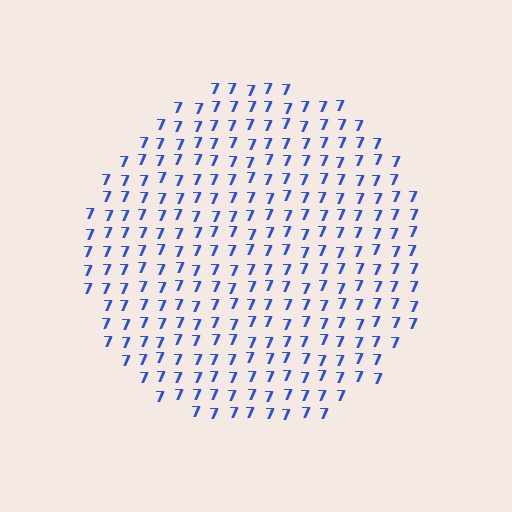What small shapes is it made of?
It is made of small digit 7's.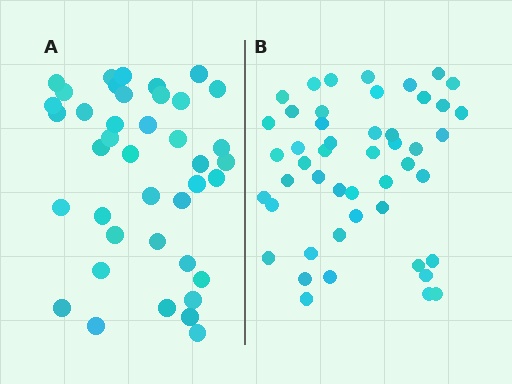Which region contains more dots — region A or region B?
Region B (the right region) has more dots.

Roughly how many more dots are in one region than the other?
Region B has roughly 8 or so more dots than region A.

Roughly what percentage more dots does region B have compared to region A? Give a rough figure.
About 20% more.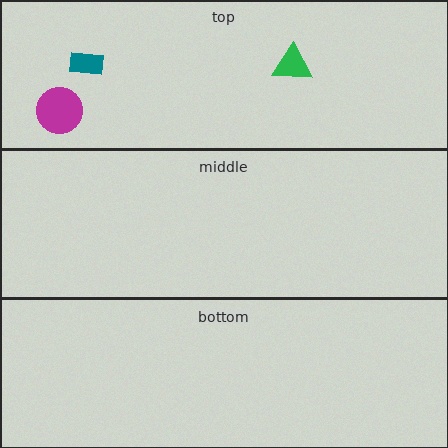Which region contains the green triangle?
The top region.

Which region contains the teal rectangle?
The top region.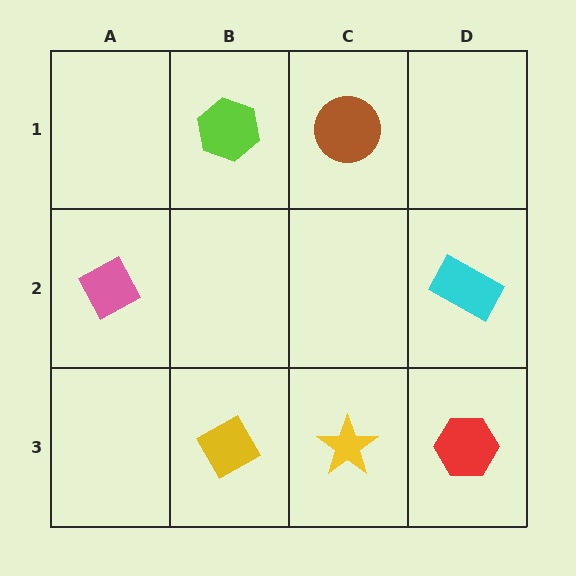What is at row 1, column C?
A brown circle.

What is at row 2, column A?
A pink diamond.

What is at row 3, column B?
A yellow diamond.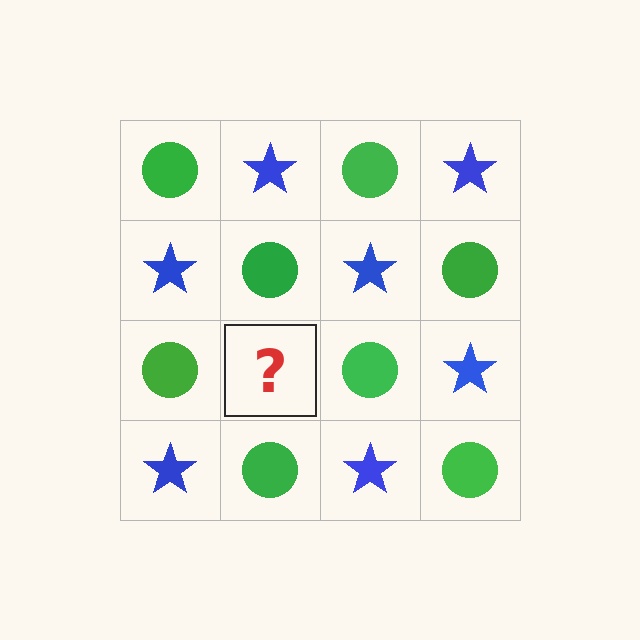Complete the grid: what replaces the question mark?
The question mark should be replaced with a blue star.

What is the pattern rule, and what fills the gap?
The rule is that it alternates green circle and blue star in a checkerboard pattern. The gap should be filled with a blue star.